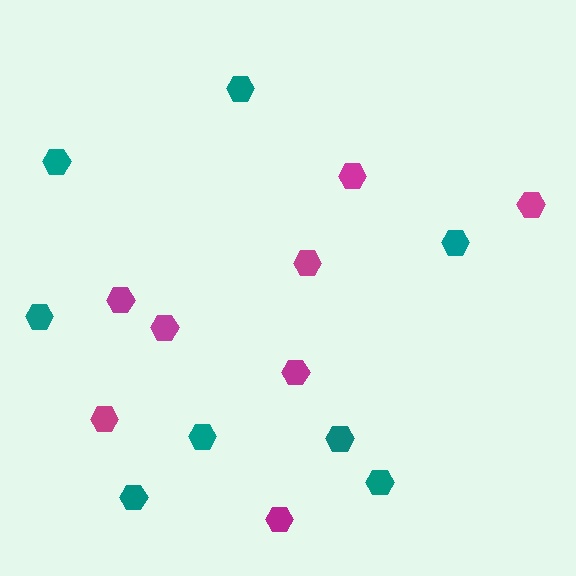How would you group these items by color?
There are 2 groups: one group of teal hexagons (8) and one group of magenta hexagons (8).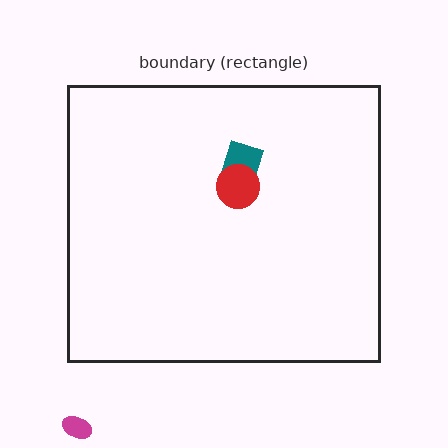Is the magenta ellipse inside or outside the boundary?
Outside.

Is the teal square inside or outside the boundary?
Inside.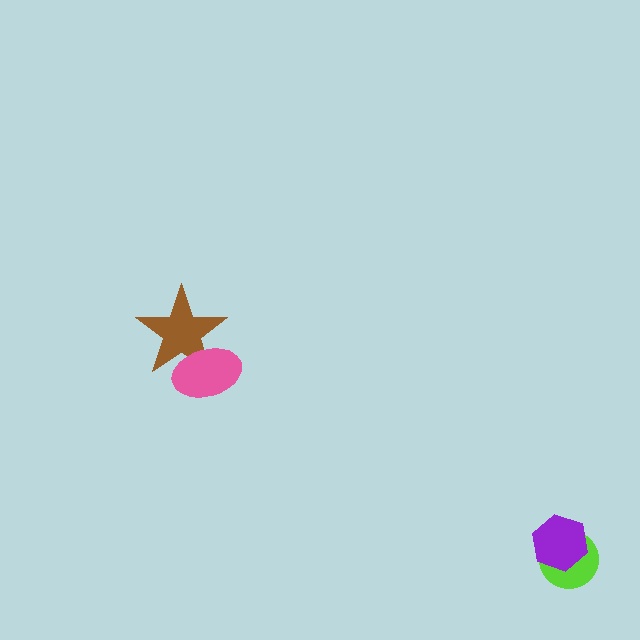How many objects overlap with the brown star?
1 object overlaps with the brown star.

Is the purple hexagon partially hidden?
No, no other shape covers it.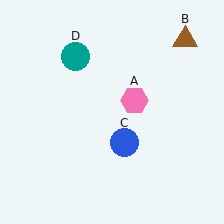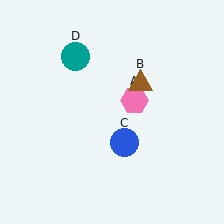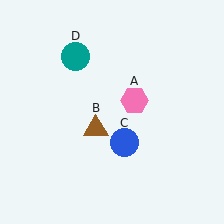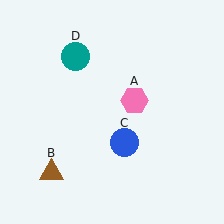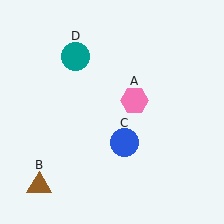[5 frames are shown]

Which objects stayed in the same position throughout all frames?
Pink hexagon (object A) and blue circle (object C) and teal circle (object D) remained stationary.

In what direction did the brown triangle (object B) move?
The brown triangle (object B) moved down and to the left.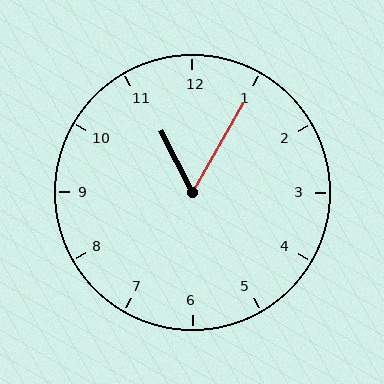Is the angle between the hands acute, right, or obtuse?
It is acute.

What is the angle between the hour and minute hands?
Approximately 58 degrees.